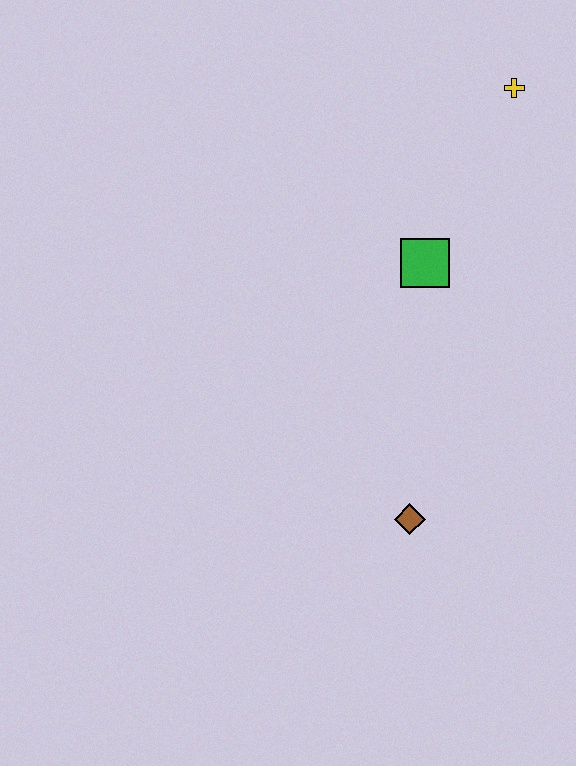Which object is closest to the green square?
The yellow cross is closest to the green square.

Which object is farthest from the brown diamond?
The yellow cross is farthest from the brown diamond.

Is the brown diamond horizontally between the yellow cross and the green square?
No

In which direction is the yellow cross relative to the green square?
The yellow cross is above the green square.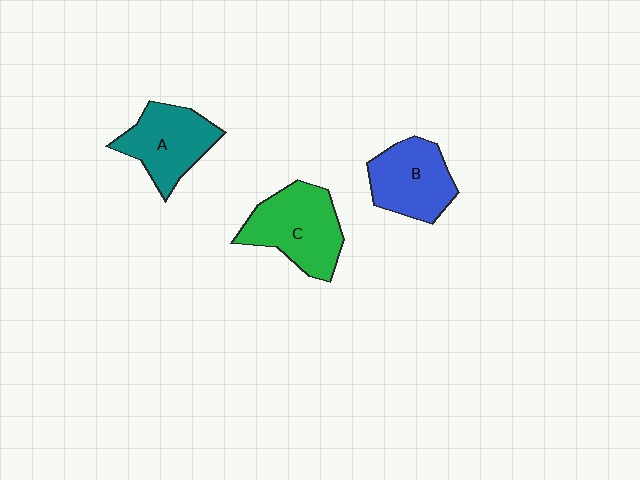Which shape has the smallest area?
Shape B (blue).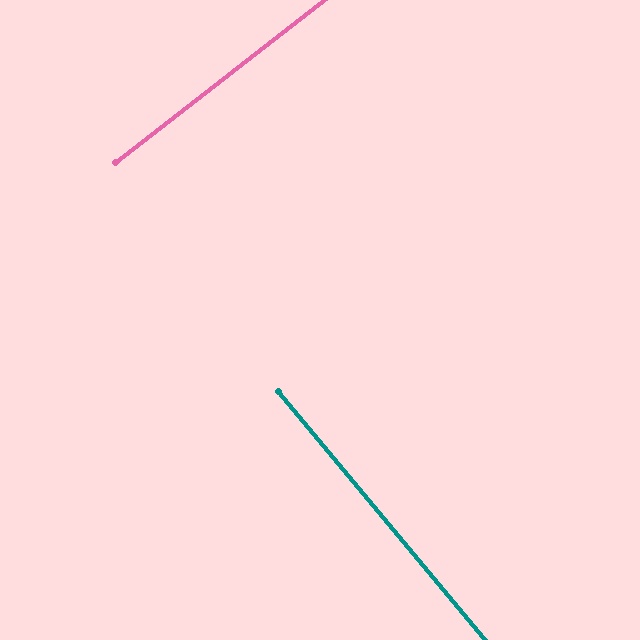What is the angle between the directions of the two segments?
Approximately 88 degrees.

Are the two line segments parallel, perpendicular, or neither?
Perpendicular — they meet at approximately 88°.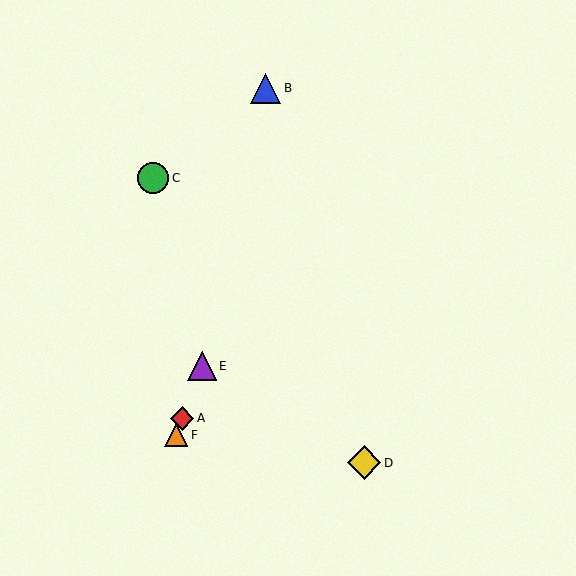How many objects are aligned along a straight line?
3 objects (A, E, F) are aligned along a straight line.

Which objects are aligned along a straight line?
Objects A, E, F are aligned along a straight line.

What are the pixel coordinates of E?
Object E is at (202, 366).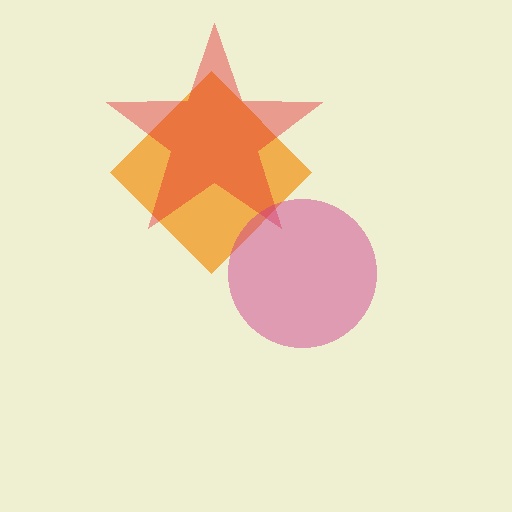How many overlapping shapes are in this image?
There are 3 overlapping shapes in the image.